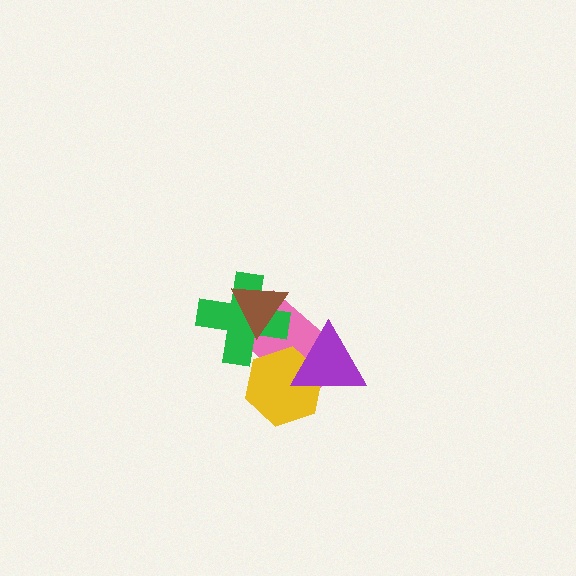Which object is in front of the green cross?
The brown triangle is in front of the green cross.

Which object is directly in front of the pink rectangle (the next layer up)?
The yellow hexagon is directly in front of the pink rectangle.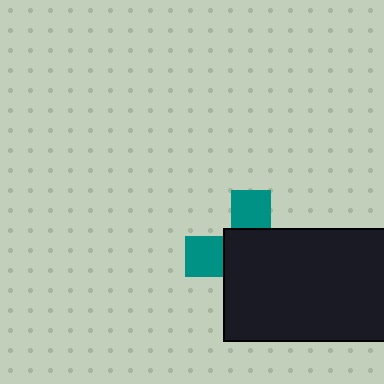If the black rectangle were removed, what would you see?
You would see the complete teal cross.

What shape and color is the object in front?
The object in front is a black rectangle.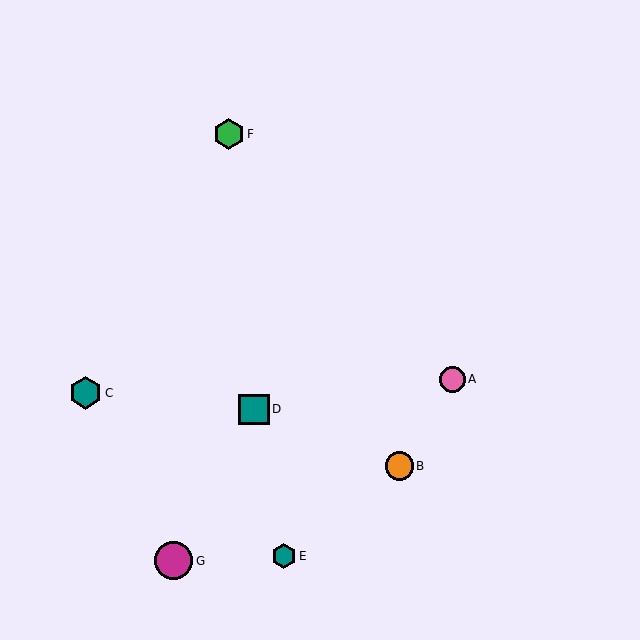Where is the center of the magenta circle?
The center of the magenta circle is at (174, 561).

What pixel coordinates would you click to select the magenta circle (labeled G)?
Click at (174, 561) to select the magenta circle G.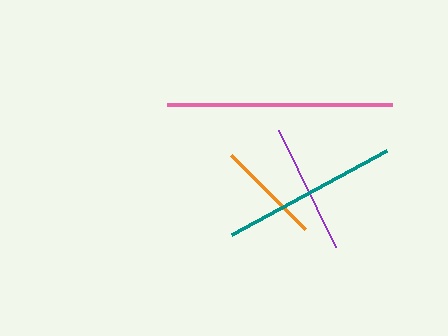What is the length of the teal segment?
The teal segment is approximately 177 pixels long.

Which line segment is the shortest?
The orange line is the shortest at approximately 105 pixels.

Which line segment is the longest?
The pink line is the longest at approximately 225 pixels.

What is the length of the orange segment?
The orange segment is approximately 105 pixels long.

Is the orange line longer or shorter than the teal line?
The teal line is longer than the orange line.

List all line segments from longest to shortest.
From longest to shortest: pink, teal, purple, orange.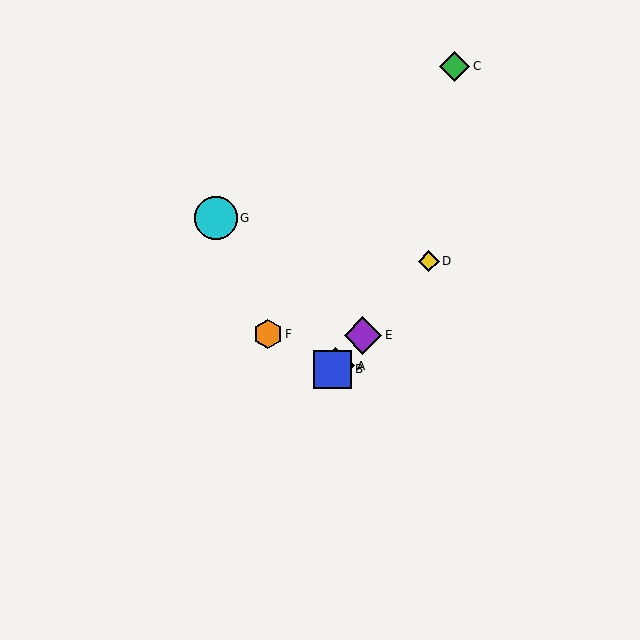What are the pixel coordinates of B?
Object B is at (333, 369).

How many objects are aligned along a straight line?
4 objects (A, B, D, E) are aligned along a straight line.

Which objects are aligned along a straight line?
Objects A, B, D, E are aligned along a straight line.